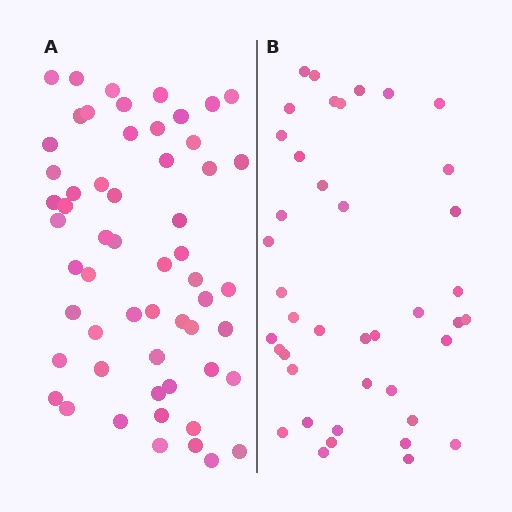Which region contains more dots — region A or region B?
Region A (the left region) has more dots.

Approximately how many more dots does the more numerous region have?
Region A has approximately 15 more dots than region B.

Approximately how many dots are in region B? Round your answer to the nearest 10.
About 40 dots. (The exact count is 41, which rounds to 40.)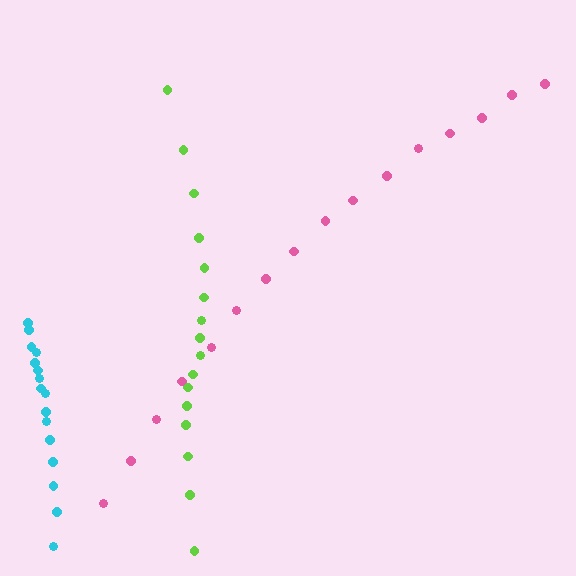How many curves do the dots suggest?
There are 3 distinct paths.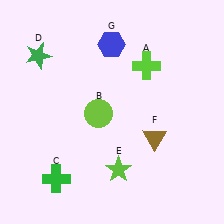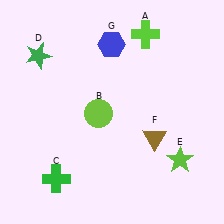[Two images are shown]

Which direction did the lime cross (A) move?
The lime cross (A) moved up.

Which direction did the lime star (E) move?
The lime star (E) moved right.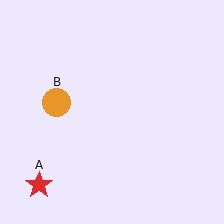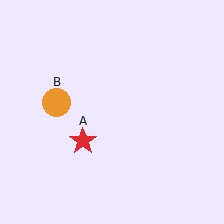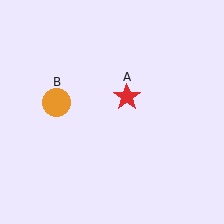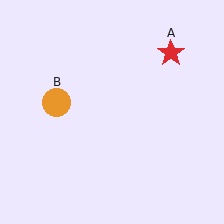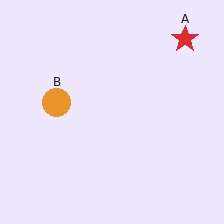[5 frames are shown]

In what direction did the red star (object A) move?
The red star (object A) moved up and to the right.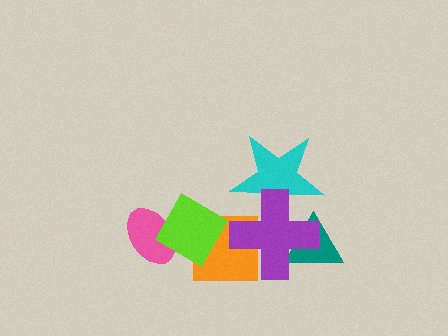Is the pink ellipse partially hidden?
Yes, it is partially covered by another shape.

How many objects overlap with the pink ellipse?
1 object overlaps with the pink ellipse.